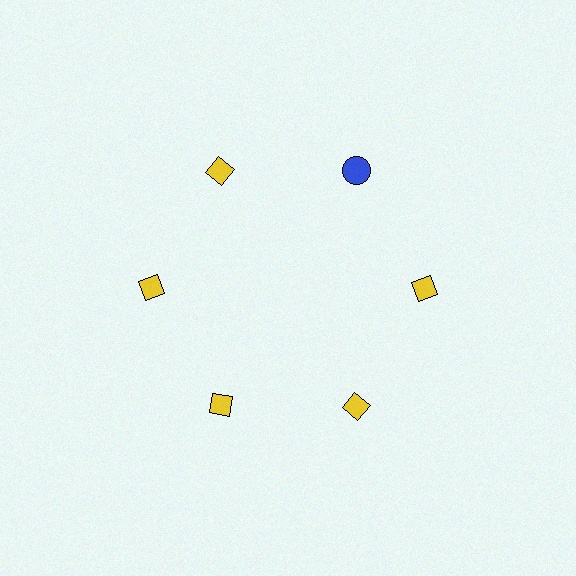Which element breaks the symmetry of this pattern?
The blue circle at roughly the 1 o'clock position breaks the symmetry. All other shapes are yellow diamonds.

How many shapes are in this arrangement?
There are 6 shapes arranged in a ring pattern.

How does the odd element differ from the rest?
It differs in both color (blue instead of yellow) and shape (circle instead of diamond).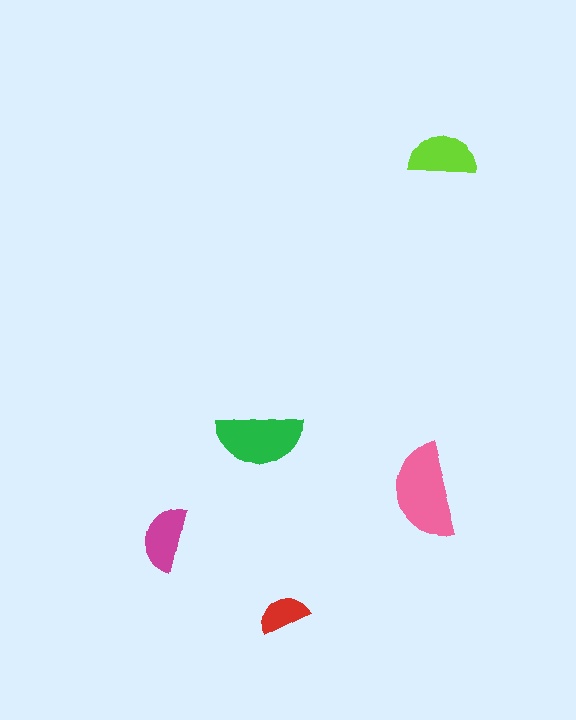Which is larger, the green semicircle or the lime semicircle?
The green one.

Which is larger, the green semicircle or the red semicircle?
The green one.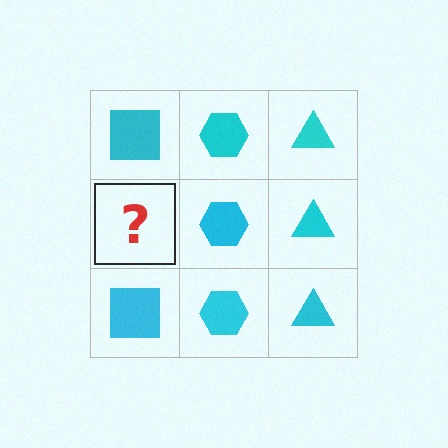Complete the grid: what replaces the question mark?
The question mark should be replaced with a cyan square.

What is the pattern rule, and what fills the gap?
The rule is that each column has a consistent shape. The gap should be filled with a cyan square.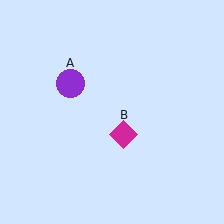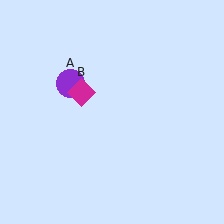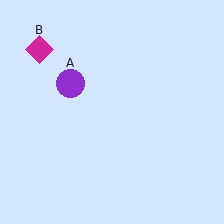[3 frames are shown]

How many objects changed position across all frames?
1 object changed position: magenta diamond (object B).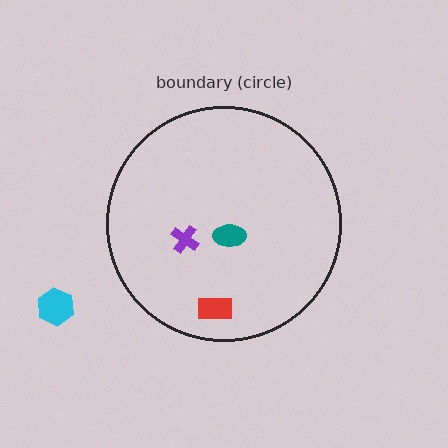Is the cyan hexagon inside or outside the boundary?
Outside.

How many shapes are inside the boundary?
3 inside, 1 outside.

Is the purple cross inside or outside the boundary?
Inside.